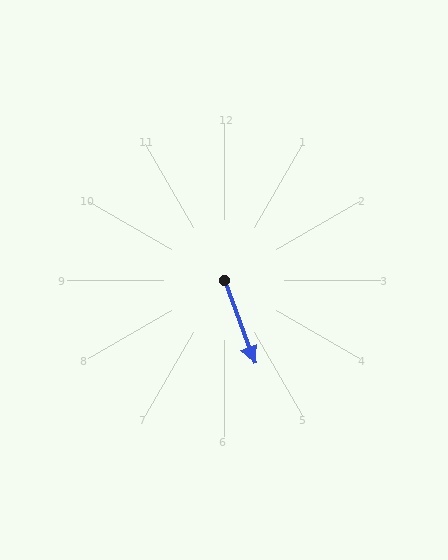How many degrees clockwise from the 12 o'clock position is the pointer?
Approximately 160 degrees.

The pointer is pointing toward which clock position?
Roughly 5 o'clock.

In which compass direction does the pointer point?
South.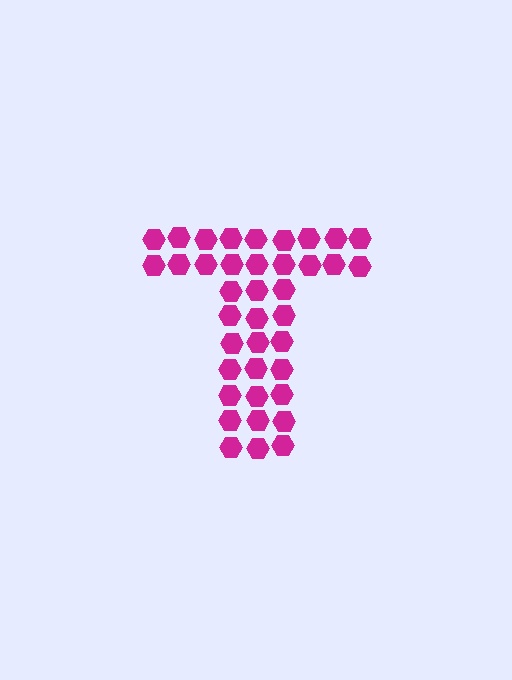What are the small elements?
The small elements are hexagons.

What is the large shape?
The large shape is the letter T.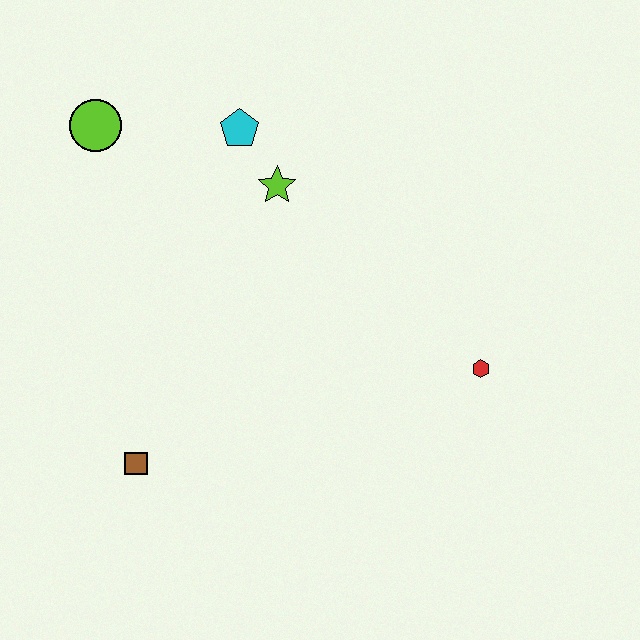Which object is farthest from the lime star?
The brown square is farthest from the lime star.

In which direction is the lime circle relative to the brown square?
The lime circle is above the brown square.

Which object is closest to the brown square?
The lime star is closest to the brown square.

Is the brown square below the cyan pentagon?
Yes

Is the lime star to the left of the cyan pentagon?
No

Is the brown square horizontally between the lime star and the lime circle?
Yes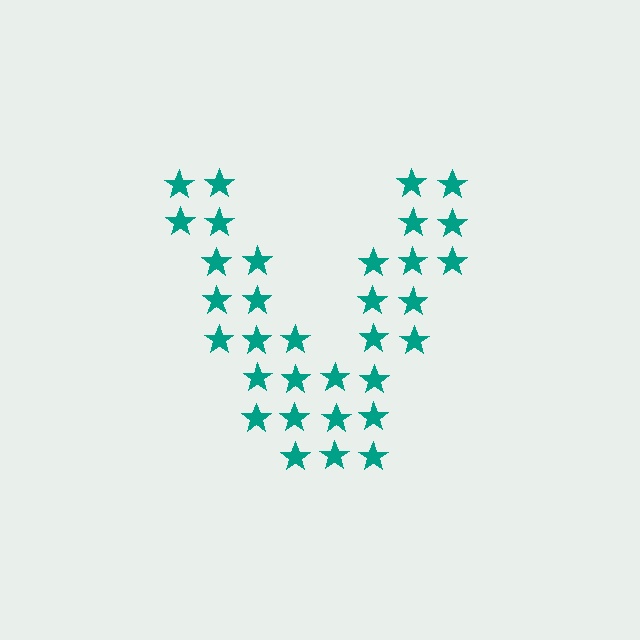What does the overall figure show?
The overall figure shows the letter V.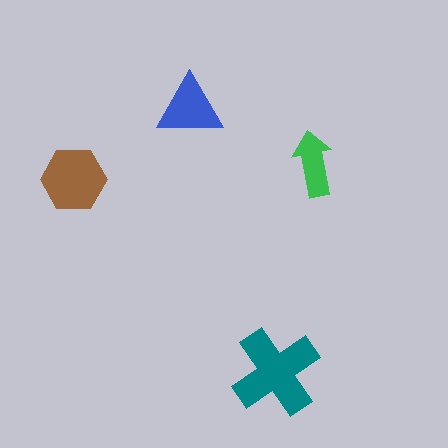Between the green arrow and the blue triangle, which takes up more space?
The blue triangle.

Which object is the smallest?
The green arrow.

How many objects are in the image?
There are 4 objects in the image.